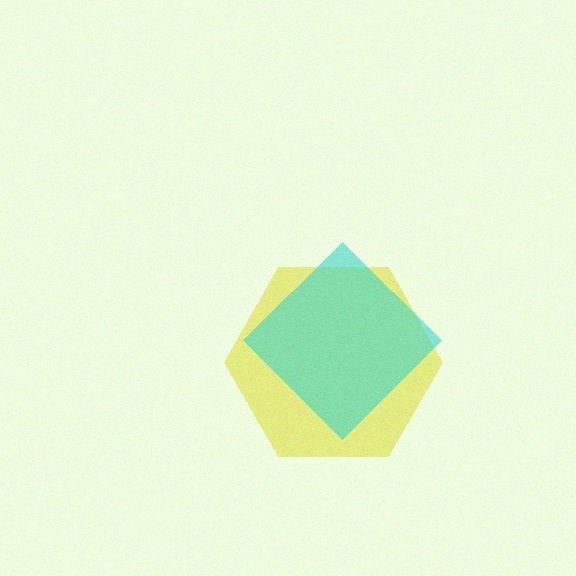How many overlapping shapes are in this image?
There are 2 overlapping shapes in the image.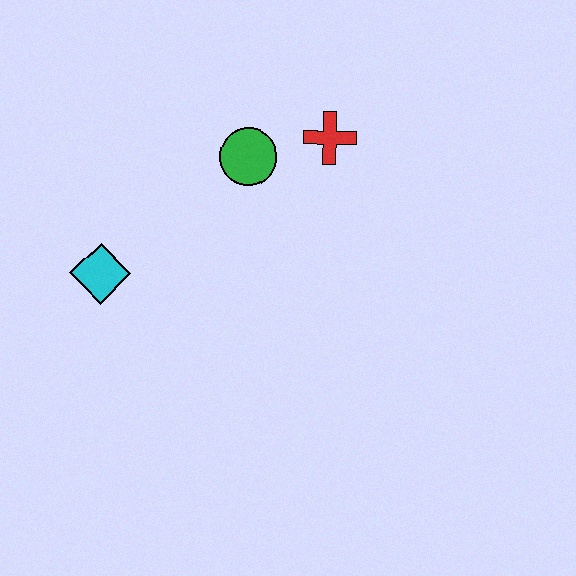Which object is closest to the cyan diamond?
The green circle is closest to the cyan diamond.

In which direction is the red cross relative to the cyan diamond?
The red cross is to the right of the cyan diamond.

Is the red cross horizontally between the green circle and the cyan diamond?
No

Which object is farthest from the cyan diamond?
The red cross is farthest from the cyan diamond.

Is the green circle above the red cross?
No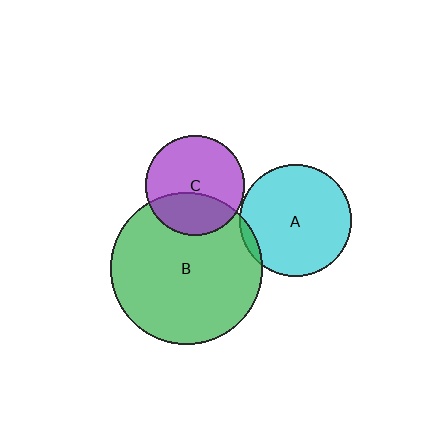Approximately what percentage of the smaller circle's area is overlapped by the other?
Approximately 35%.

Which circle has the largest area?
Circle B (green).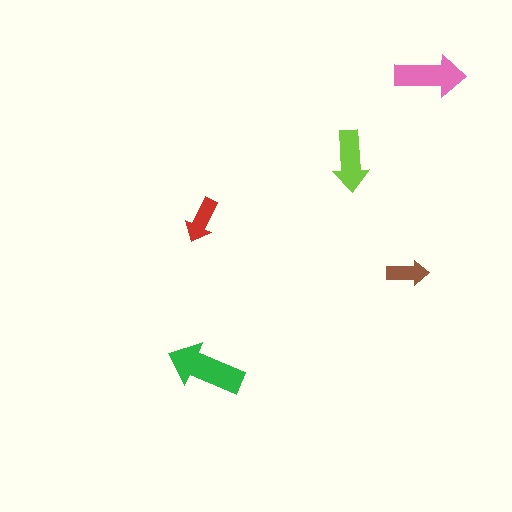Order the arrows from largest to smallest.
the green one, the pink one, the lime one, the red one, the brown one.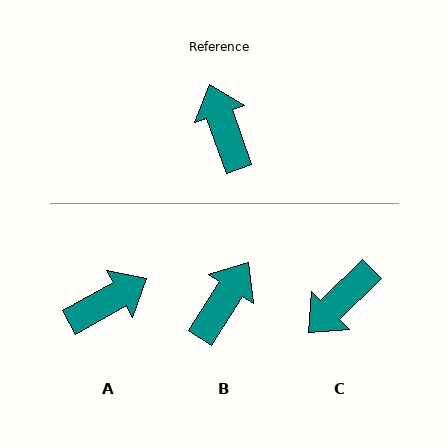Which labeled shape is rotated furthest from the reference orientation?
C, about 116 degrees away.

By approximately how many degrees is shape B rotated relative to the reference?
Approximately 52 degrees clockwise.